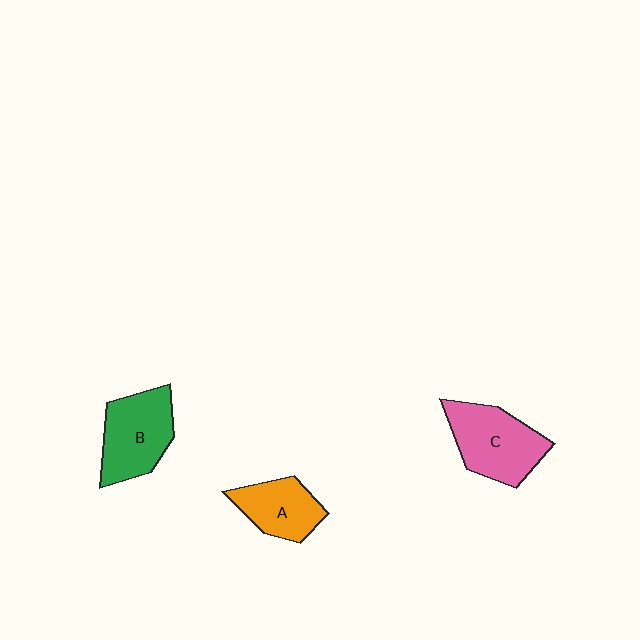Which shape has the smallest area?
Shape A (orange).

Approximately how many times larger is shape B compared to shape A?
Approximately 1.3 times.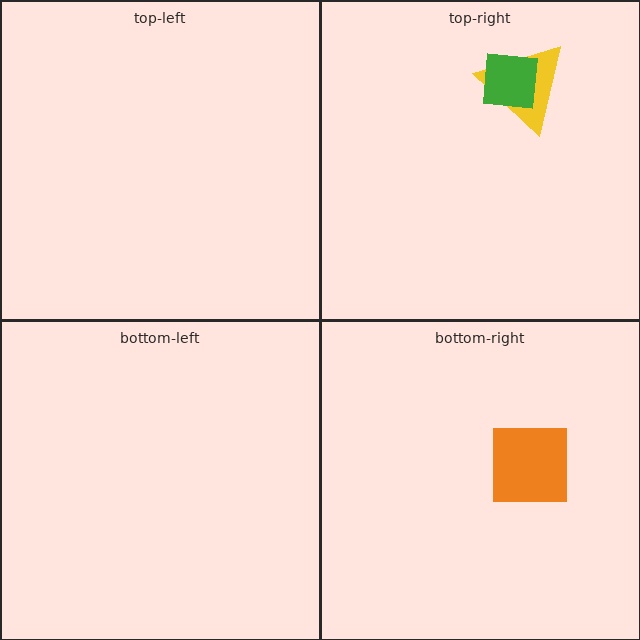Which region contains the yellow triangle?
The top-right region.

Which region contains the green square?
The top-right region.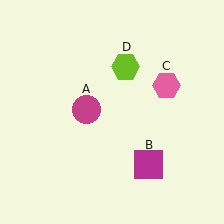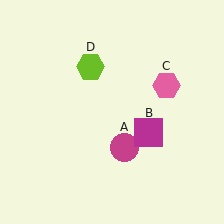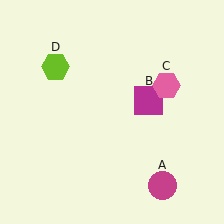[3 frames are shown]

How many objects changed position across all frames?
3 objects changed position: magenta circle (object A), magenta square (object B), lime hexagon (object D).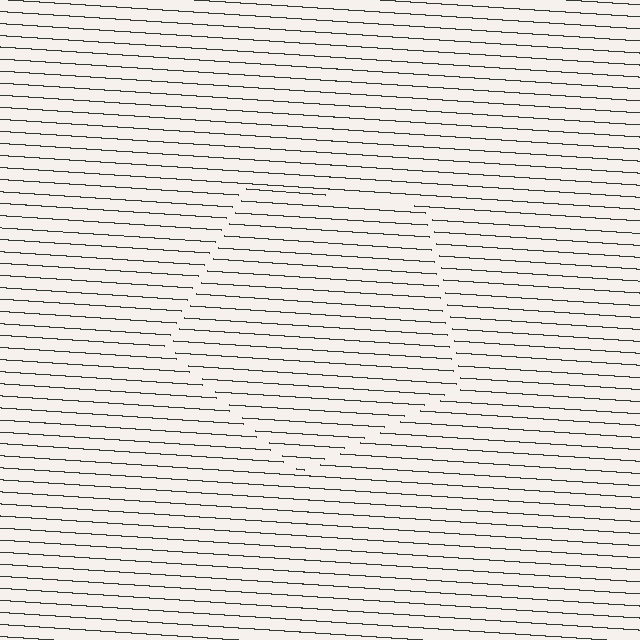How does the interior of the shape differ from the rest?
The interior of the shape contains the same grating, shifted by half a period — the contour is defined by the phase discontinuity where line-ends from the inner and outer gratings abut.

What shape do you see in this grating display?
An illusory pentagon. The interior of the shape contains the same grating, shifted by half a period — the contour is defined by the phase discontinuity where line-ends from the inner and outer gratings abut.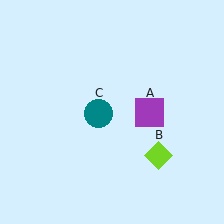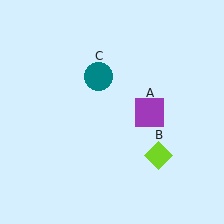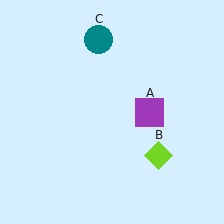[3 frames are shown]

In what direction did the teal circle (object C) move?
The teal circle (object C) moved up.